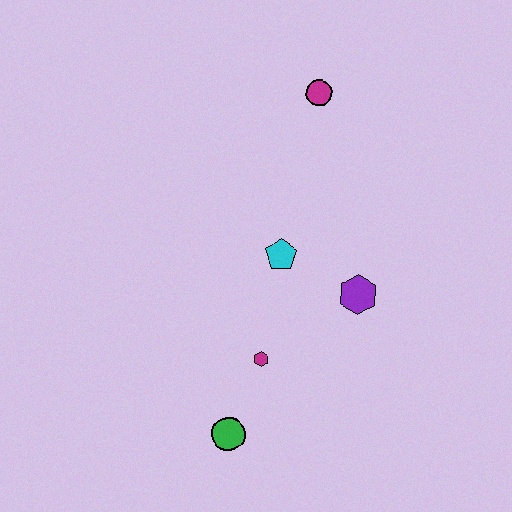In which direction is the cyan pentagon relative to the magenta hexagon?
The cyan pentagon is above the magenta hexagon.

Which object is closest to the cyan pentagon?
The purple hexagon is closest to the cyan pentagon.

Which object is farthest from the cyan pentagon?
The green circle is farthest from the cyan pentagon.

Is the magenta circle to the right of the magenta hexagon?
Yes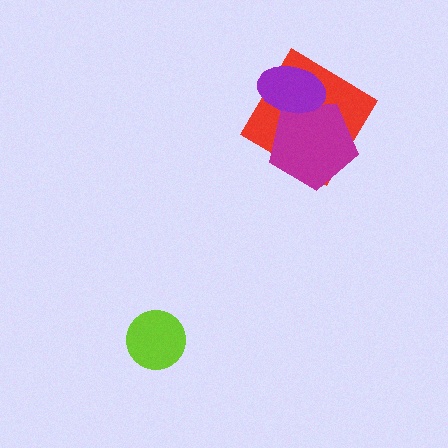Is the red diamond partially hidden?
Yes, it is partially covered by another shape.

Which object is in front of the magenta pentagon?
The purple ellipse is in front of the magenta pentagon.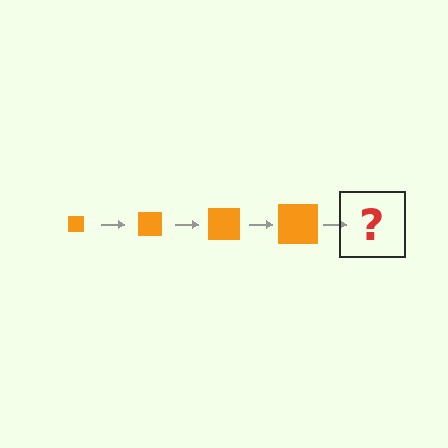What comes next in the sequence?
The next element should be an orange square, larger than the previous one.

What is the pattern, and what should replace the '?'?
The pattern is that the square gets progressively larger each step. The '?' should be an orange square, larger than the previous one.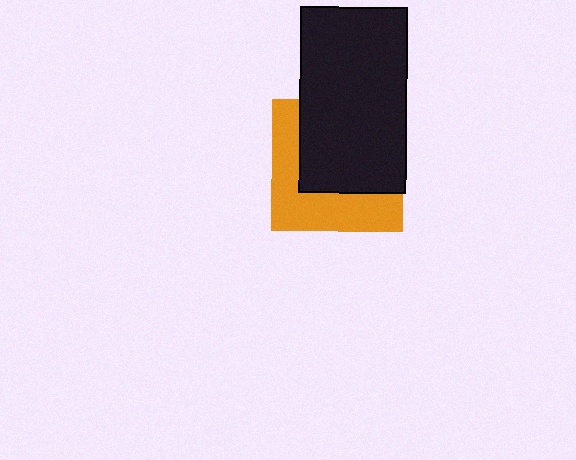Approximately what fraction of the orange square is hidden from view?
Roughly 57% of the orange square is hidden behind the black rectangle.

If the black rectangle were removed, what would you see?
You would see the complete orange square.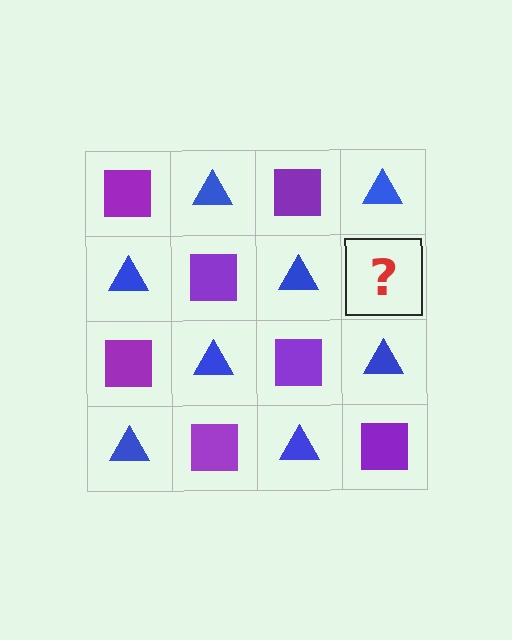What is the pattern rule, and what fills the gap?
The rule is that it alternates purple square and blue triangle in a checkerboard pattern. The gap should be filled with a purple square.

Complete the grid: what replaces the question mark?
The question mark should be replaced with a purple square.